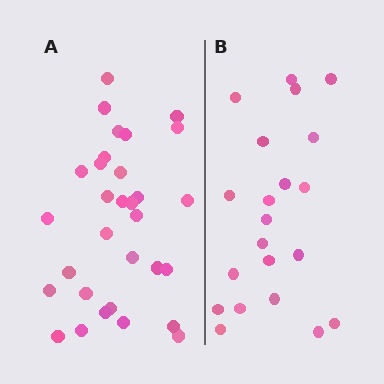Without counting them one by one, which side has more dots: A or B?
Region A (the left region) has more dots.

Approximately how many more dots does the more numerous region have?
Region A has roughly 10 or so more dots than region B.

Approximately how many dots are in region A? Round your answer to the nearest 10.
About 30 dots. (The exact count is 31, which rounds to 30.)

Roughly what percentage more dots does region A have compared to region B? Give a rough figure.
About 50% more.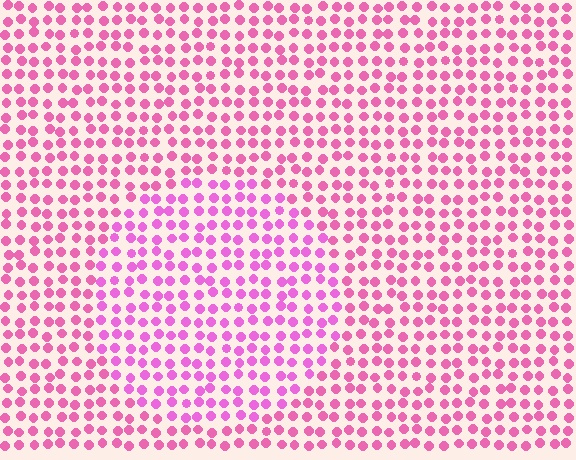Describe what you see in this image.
The image is filled with small pink elements in a uniform arrangement. A circle-shaped region is visible where the elements are tinted to a slightly different hue, forming a subtle color boundary.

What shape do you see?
I see a circle.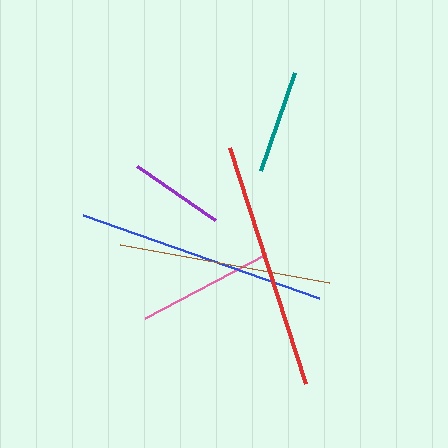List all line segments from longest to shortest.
From longest to shortest: blue, red, brown, pink, teal, purple.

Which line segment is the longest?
The blue line is the longest at approximately 250 pixels.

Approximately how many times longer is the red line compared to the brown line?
The red line is approximately 1.2 times the length of the brown line.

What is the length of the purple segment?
The purple segment is approximately 96 pixels long.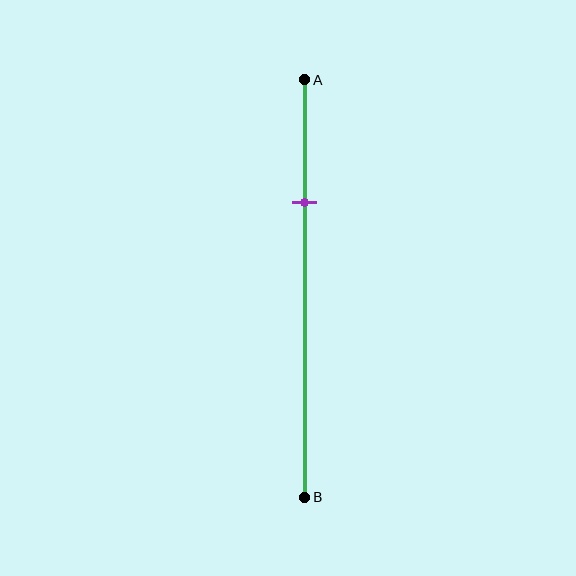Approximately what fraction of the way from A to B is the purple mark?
The purple mark is approximately 30% of the way from A to B.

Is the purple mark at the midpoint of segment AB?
No, the mark is at about 30% from A, not at the 50% midpoint.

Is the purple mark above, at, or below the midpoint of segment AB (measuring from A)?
The purple mark is above the midpoint of segment AB.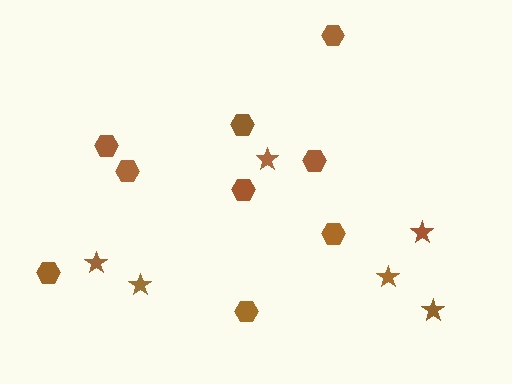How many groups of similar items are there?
There are 2 groups: one group of stars (6) and one group of hexagons (9).